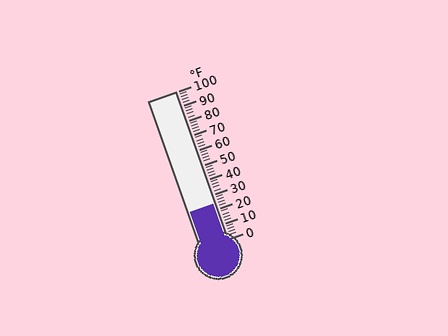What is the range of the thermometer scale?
The thermometer scale ranges from 0°F to 100°F.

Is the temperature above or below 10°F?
The temperature is above 10°F.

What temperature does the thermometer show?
The thermometer shows approximately 24°F.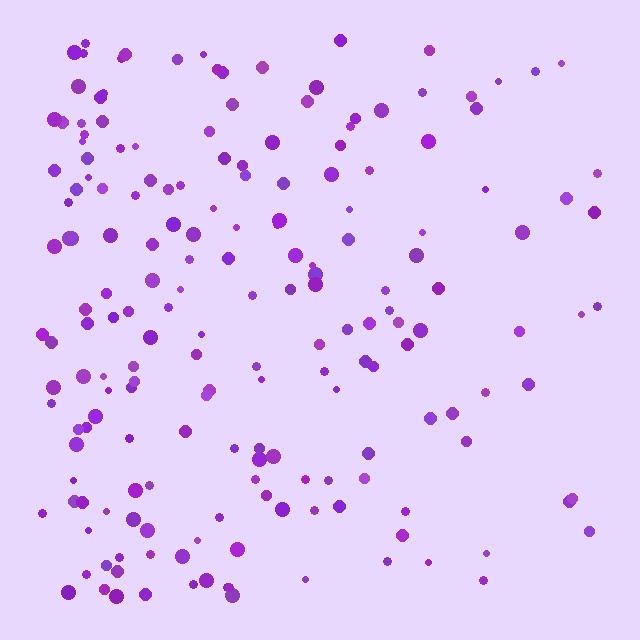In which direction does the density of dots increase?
From right to left, with the left side densest.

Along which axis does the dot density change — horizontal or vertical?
Horizontal.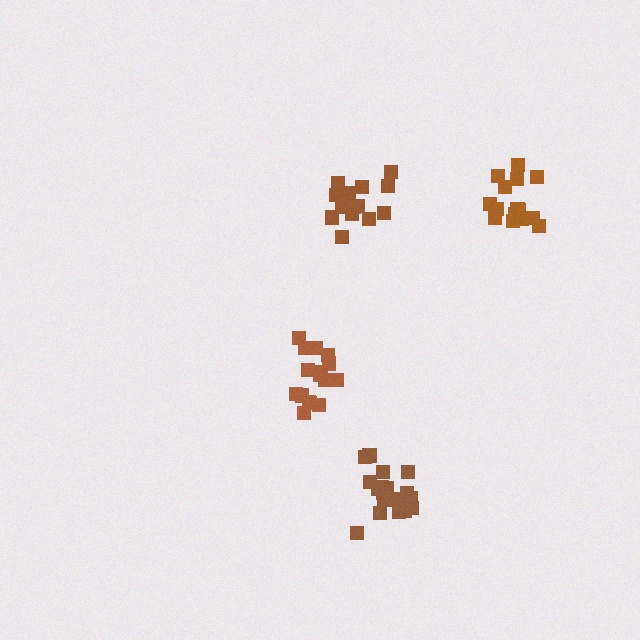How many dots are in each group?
Group 1: 15 dots, Group 2: 18 dots, Group 3: 14 dots, Group 4: 17 dots (64 total).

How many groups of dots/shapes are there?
There are 4 groups.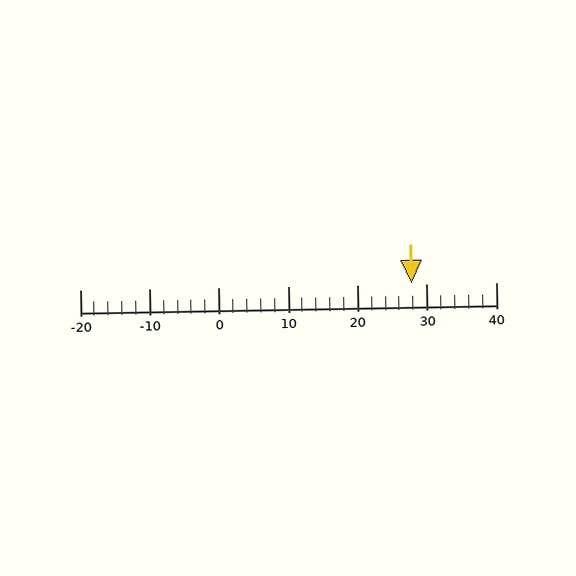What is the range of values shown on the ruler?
The ruler shows values from -20 to 40.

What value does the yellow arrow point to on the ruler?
The yellow arrow points to approximately 28.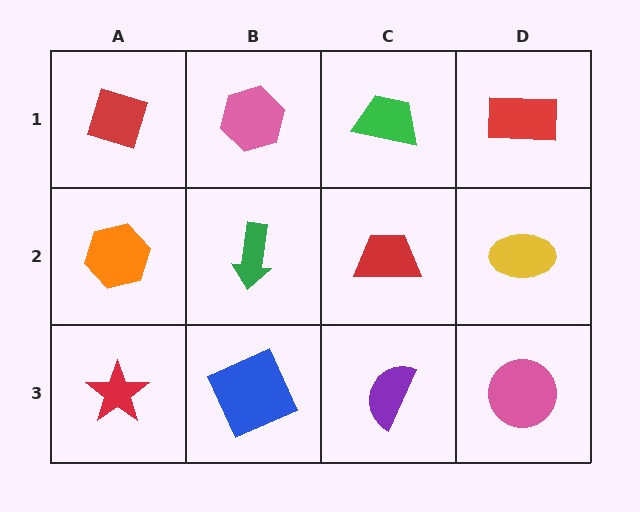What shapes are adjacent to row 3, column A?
An orange hexagon (row 2, column A), a blue square (row 3, column B).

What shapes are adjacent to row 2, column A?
A red diamond (row 1, column A), a red star (row 3, column A), a green arrow (row 2, column B).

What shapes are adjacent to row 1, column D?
A yellow ellipse (row 2, column D), a green trapezoid (row 1, column C).